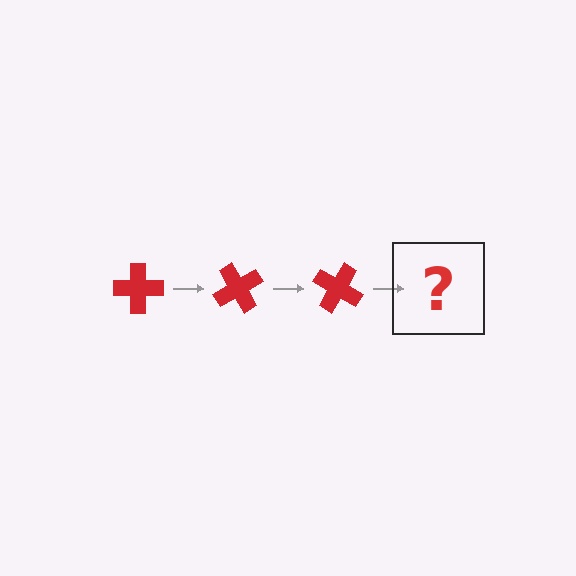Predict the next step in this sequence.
The next step is a red cross rotated 180 degrees.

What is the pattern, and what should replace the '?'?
The pattern is that the cross rotates 60 degrees each step. The '?' should be a red cross rotated 180 degrees.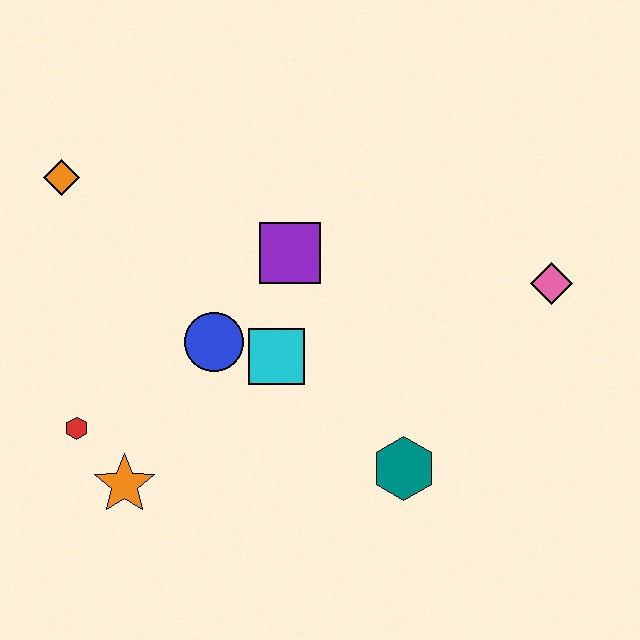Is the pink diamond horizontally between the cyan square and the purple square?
No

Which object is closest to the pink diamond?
The teal hexagon is closest to the pink diamond.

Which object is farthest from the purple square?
The orange star is farthest from the purple square.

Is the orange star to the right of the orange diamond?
Yes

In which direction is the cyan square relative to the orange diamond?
The cyan square is to the right of the orange diamond.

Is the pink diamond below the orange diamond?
Yes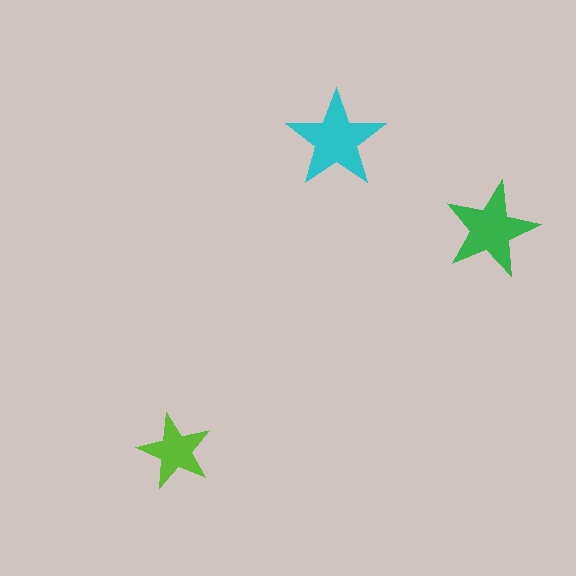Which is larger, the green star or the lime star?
The green one.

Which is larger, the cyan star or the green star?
The cyan one.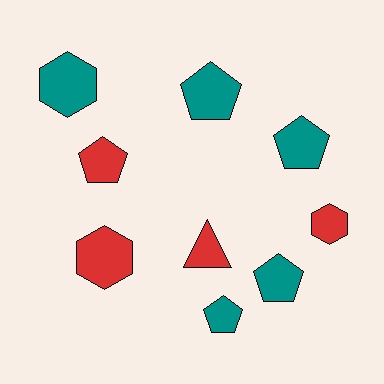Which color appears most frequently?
Teal, with 5 objects.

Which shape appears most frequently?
Pentagon, with 5 objects.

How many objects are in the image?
There are 9 objects.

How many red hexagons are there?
There are 2 red hexagons.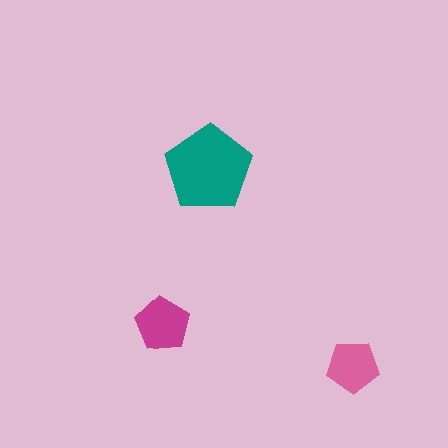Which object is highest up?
The teal pentagon is topmost.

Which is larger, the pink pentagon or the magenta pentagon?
The magenta one.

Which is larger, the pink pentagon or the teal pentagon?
The teal one.